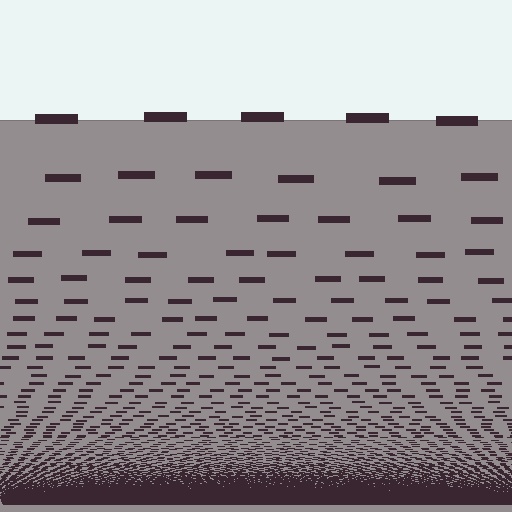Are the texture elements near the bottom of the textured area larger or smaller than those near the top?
Smaller. The gradient is inverted — elements near the bottom are smaller and denser.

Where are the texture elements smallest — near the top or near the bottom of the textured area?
Near the bottom.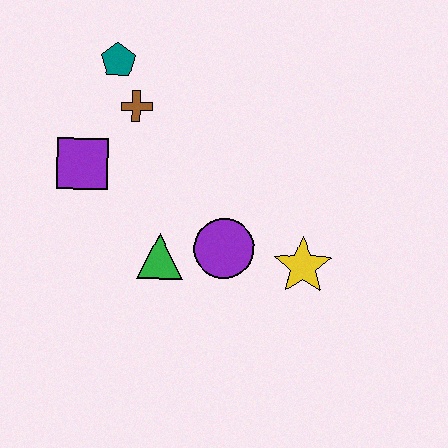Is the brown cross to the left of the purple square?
No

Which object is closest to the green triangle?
The purple circle is closest to the green triangle.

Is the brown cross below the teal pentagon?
Yes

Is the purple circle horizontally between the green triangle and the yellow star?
Yes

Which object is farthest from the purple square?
The yellow star is farthest from the purple square.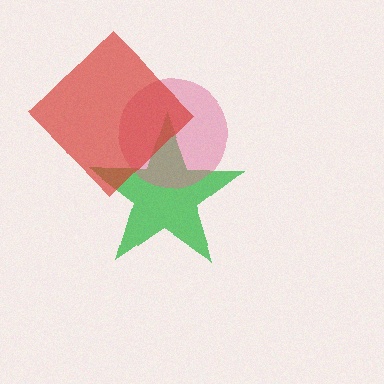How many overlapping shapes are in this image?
There are 3 overlapping shapes in the image.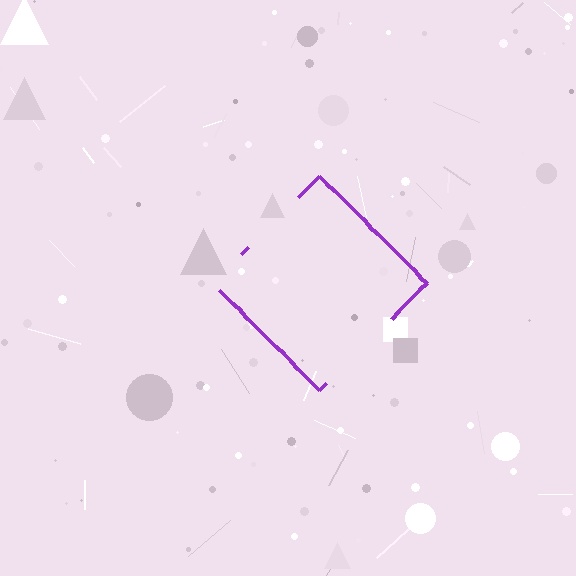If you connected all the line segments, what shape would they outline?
They would outline a diamond.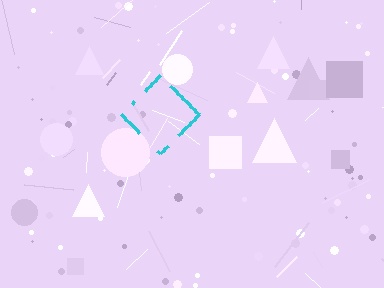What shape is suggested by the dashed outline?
The dashed outline suggests a diamond.